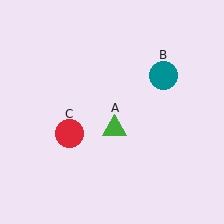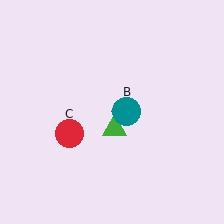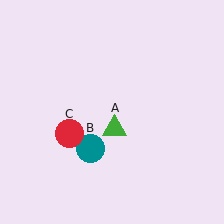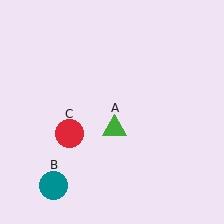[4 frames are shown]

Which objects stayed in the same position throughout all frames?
Green triangle (object A) and red circle (object C) remained stationary.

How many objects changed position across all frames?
1 object changed position: teal circle (object B).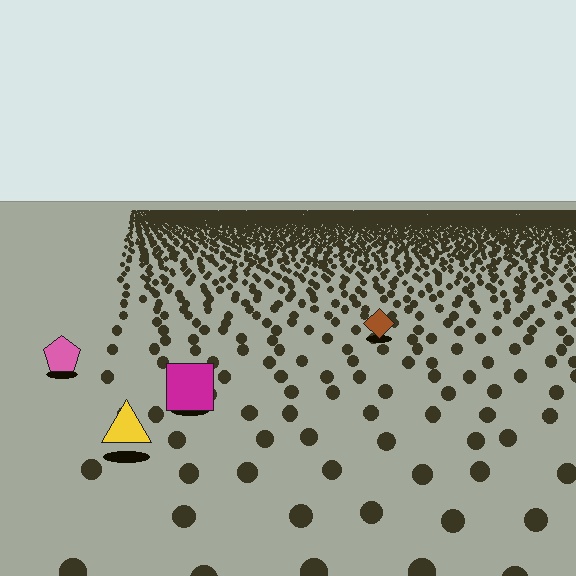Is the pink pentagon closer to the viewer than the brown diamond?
Yes. The pink pentagon is closer — you can tell from the texture gradient: the ground texture is coarser near it.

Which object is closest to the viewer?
The yellow triangle is closest. The texture marks near it are larger and more spread out.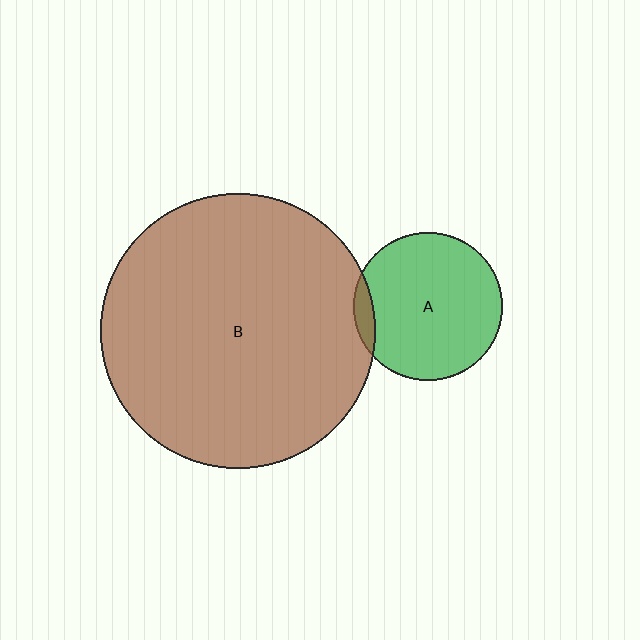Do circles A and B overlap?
Yes.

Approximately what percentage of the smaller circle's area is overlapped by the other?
Approximately 5%.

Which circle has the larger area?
Circle B (brown).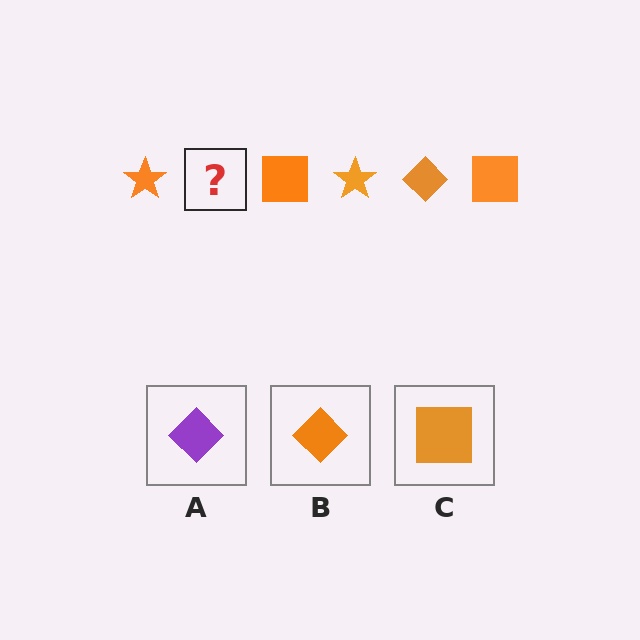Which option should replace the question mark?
Option B.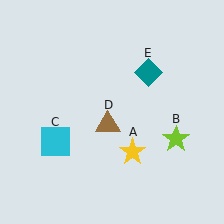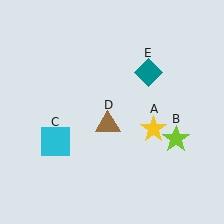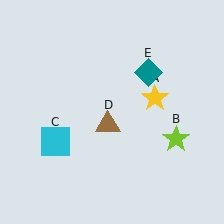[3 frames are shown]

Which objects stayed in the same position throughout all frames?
Lime star (object B) and cyan square (object C) and brown triangle (object D) and teal diamond (object E) remained stationary.